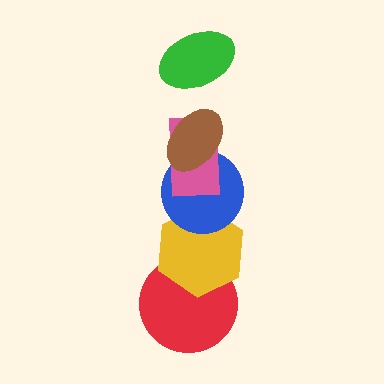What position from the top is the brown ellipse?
The brown ellipse is 2nd from the top.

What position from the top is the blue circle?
The blue circle is 4th from the top.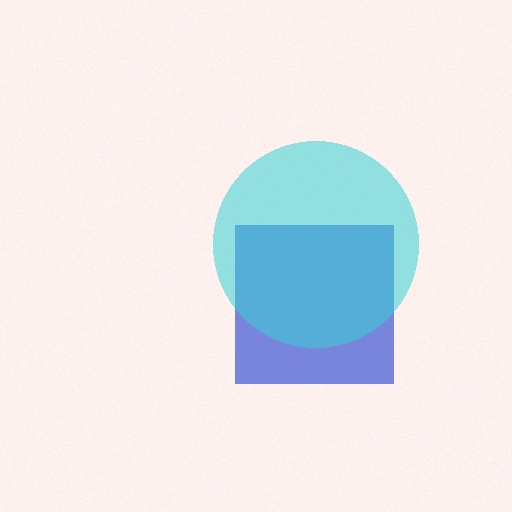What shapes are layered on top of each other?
The layered shapes are: a blue square, a cyan circle.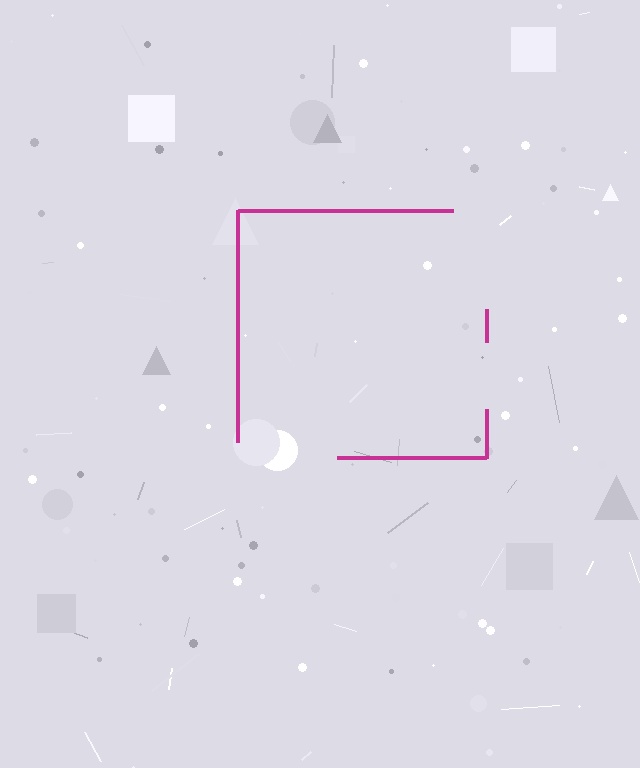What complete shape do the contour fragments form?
The contour fragments form a square.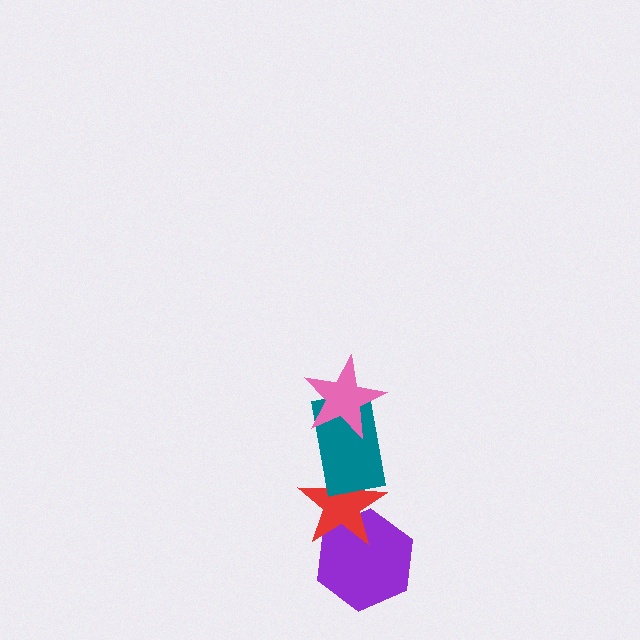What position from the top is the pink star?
The pink star is 1st from the top.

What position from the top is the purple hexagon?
The purple hexagon is 4th from the top.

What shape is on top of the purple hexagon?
The red star is on top of the purple hexagon.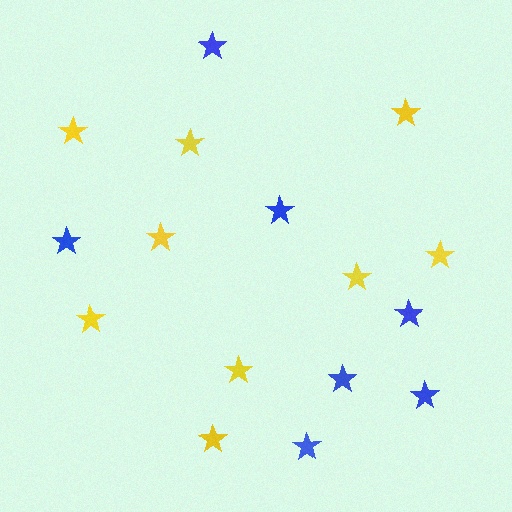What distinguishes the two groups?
There are 2 groups: one group of yellow stars (9) and one group of blue stars (7).